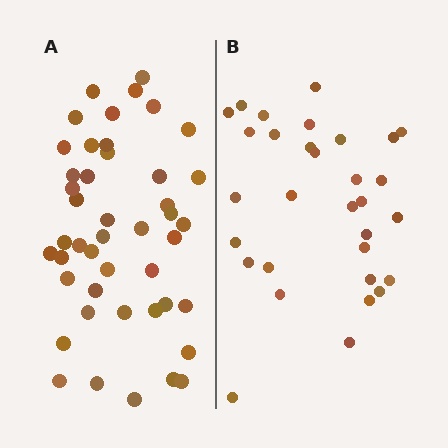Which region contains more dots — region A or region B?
Region A (the left region) has more dots.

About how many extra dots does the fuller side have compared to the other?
Region A has approximately 15 more dots than region B.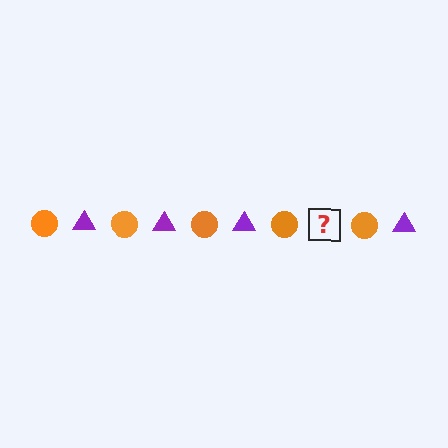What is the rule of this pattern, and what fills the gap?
The rule is that the pattern alternates between orange circle and purple triangle. The gap should be filled with a purple triangle.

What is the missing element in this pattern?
The missing element is a purple triangle.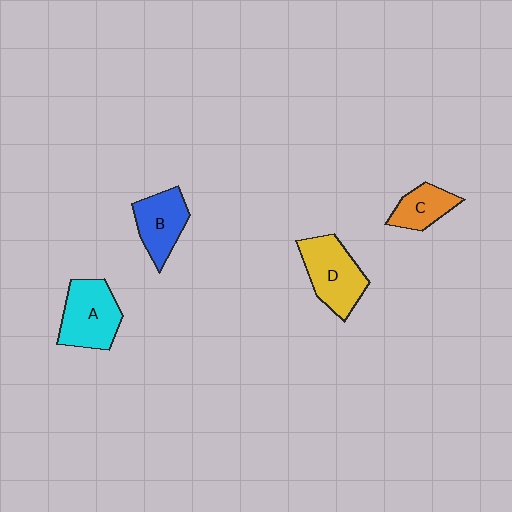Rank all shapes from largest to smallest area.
From largest to smallest: D (yellow), A (cyan), B (blue), C (orange).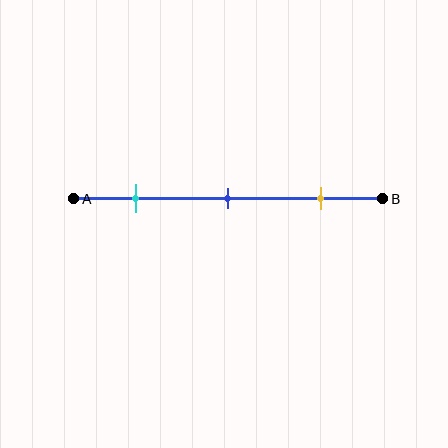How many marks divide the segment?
There are 3 marks dividing the segment.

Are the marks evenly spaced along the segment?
Yes, the marks are approximately evenly spaced.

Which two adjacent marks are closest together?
The cyan and blue marks are the closest adjacent pair.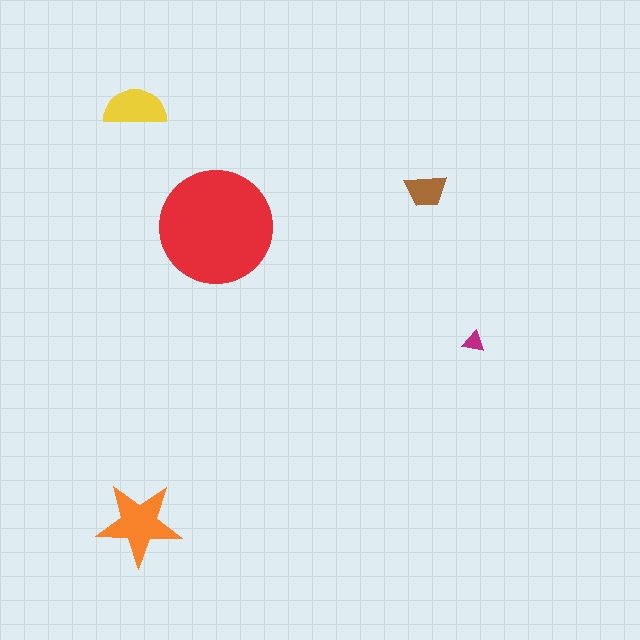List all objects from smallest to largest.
The magenta triangle, the brown trapezoid, the yellow semicircle, the orange star, the red circle.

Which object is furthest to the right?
The magenta triangle is rightmost.